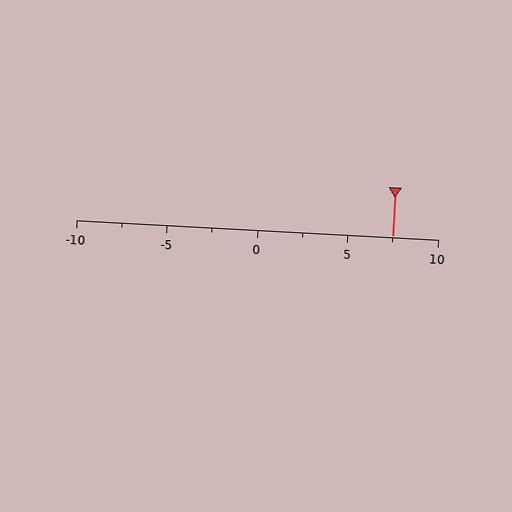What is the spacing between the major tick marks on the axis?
The major ticks are spaced 5 apart.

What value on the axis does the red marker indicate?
The marker indicates approximately 7.5.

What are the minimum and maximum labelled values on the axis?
The axis runs from -10 to 10.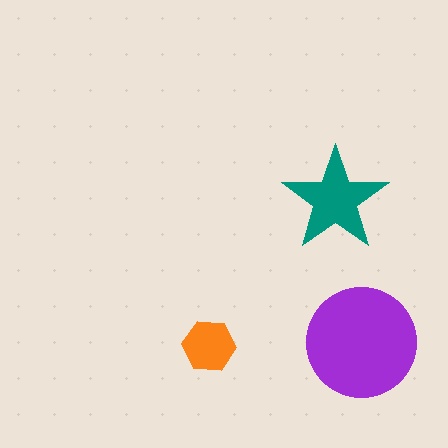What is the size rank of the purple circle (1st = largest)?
1st.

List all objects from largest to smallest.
The purple circle, the teal star, the orange hexagon.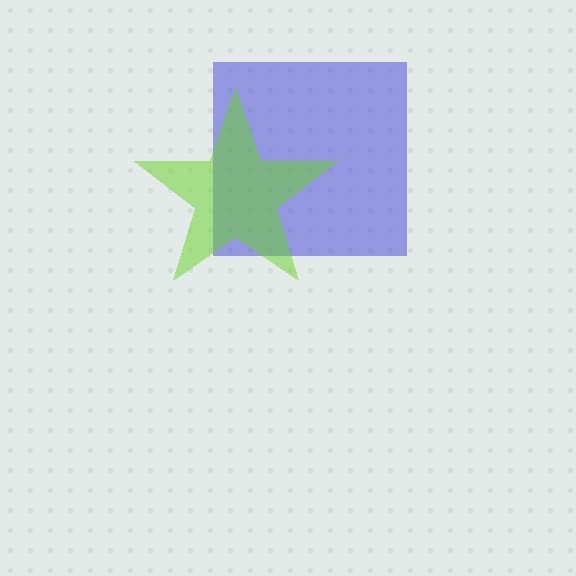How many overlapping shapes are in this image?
There are 2 overlapping shapes in the image.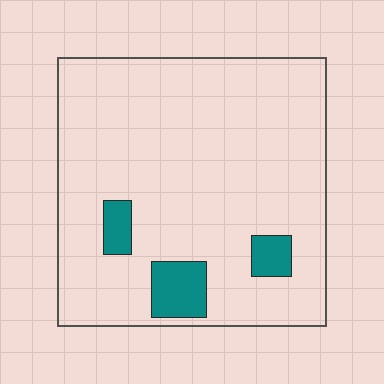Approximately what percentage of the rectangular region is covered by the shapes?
Approximately 10%.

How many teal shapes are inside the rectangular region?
3.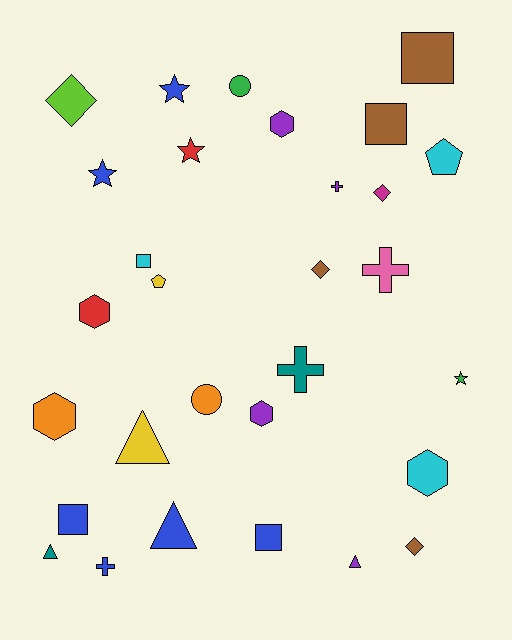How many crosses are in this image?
There are 4 crosses.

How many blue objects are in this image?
There are 6 blue objects.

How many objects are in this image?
There are 30 objects.